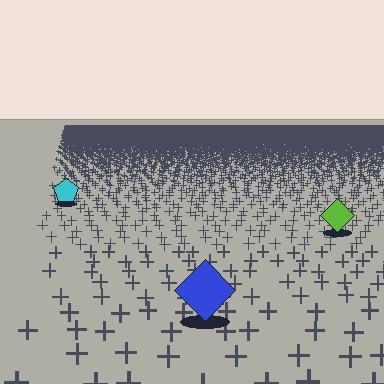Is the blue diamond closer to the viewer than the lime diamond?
Yes. The blue diamond is closer — you can tell from the texture gradient: the ground texture is coarser near it.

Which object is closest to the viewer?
The blue diamond is closest. The texture marks near it are larger and more spread out.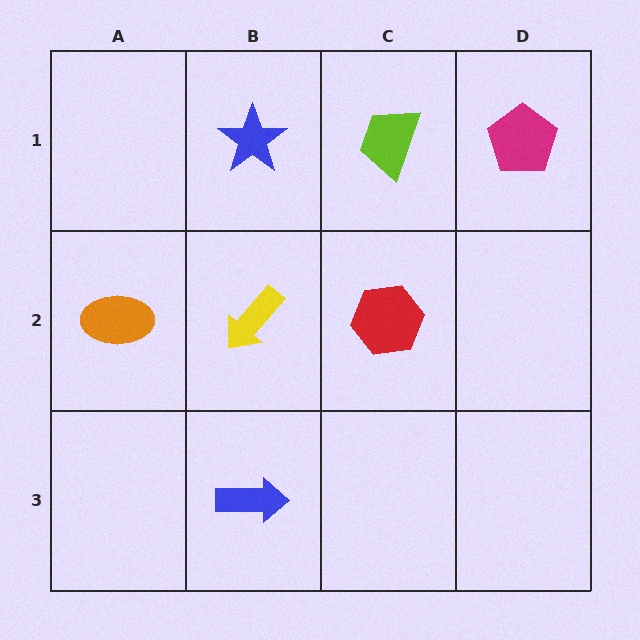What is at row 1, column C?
A lime trapezoid.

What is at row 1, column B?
A blue star.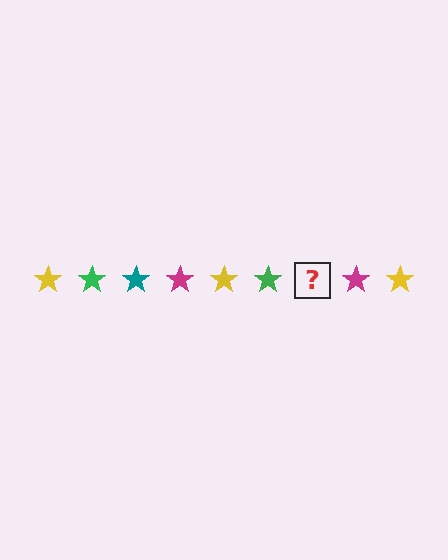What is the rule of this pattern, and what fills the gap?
The rule is that the pattern cycles through yellow, green, teal, magenta stars. The gap should be filled with a teal star.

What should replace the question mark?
The question mark should be replaced with a teal star.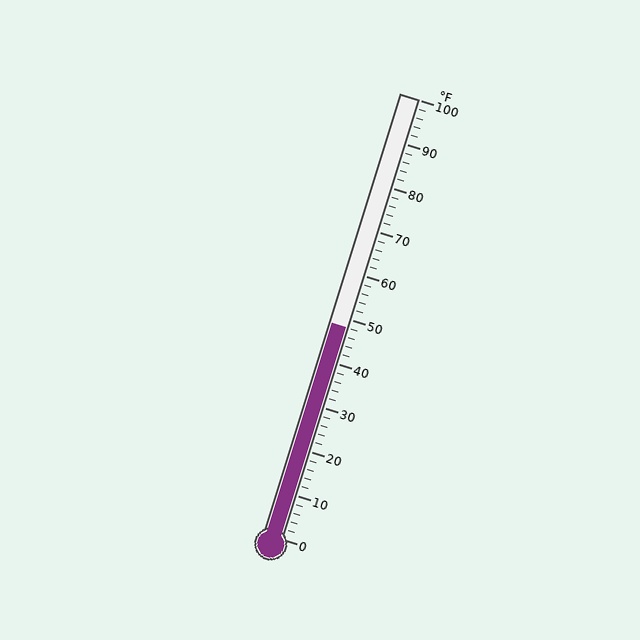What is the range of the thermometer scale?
The thermometer scale ranges from 0°F to 100°F.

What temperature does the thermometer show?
The thermometer shows approximately 48°F.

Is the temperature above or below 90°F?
The temperature is below 90°F.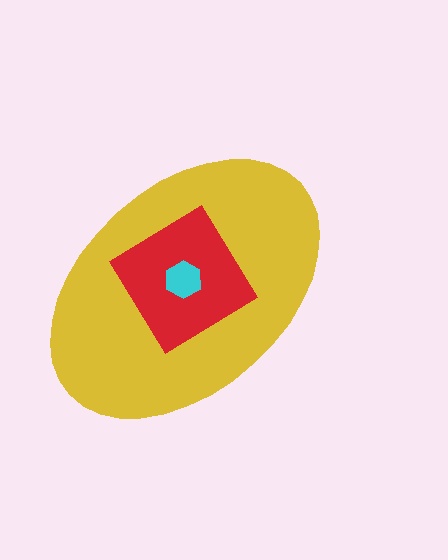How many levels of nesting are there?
3.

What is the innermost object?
The cyan hexagon.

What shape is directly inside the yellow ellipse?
The red diamond.